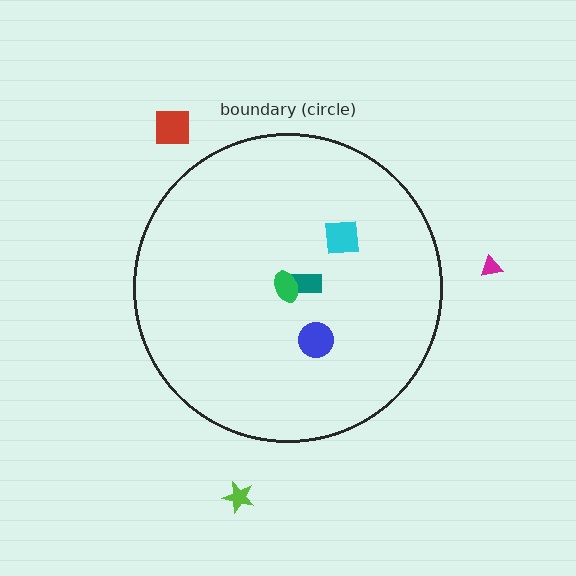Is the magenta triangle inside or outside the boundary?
Outside.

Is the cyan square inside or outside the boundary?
Inside.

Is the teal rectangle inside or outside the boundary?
Inside.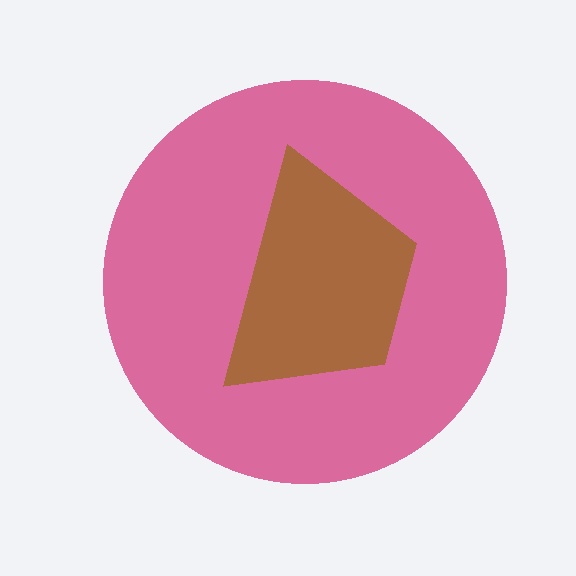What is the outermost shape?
The pink circle.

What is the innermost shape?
The brown trapezoid.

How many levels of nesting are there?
2.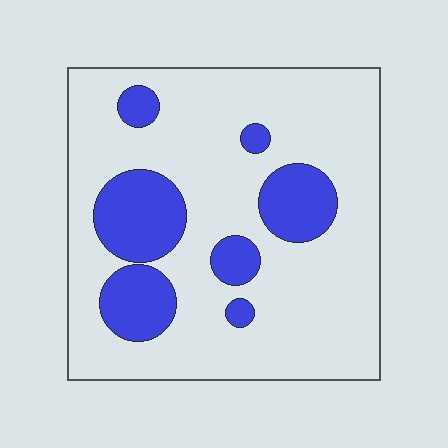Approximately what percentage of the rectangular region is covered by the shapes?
Approximately 20%.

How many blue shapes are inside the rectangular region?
7.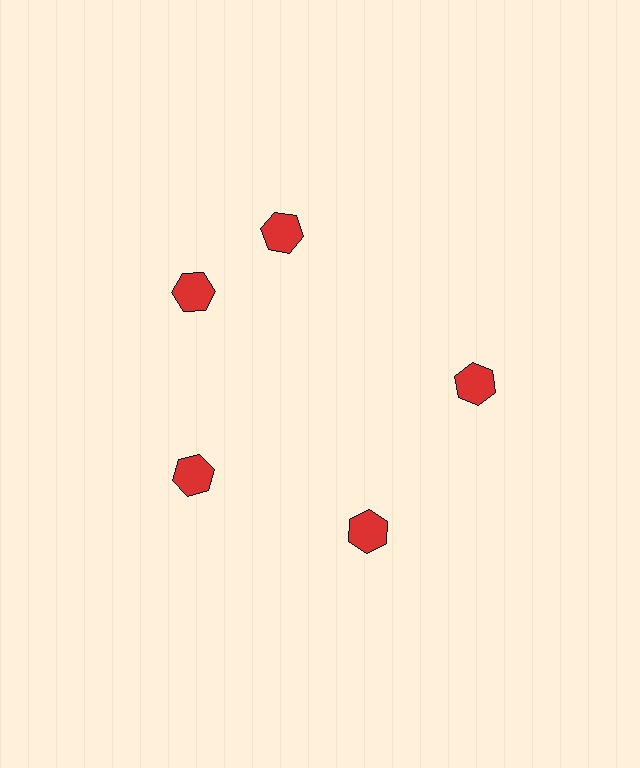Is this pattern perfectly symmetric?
No. The 5 red hexagons are arranged in a ring, but one element near the 1 o'clock position is rotated out of alignment along the ring, breaking the 5-fold rotational symmetry.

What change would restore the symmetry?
The symmetry would be restored by rotating it back into even spacing with its neighbors so that all 5 hexagons sit at equal angles and equal distance from the center.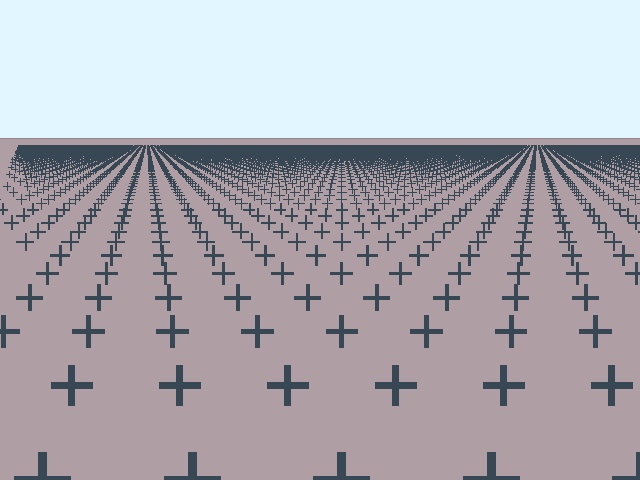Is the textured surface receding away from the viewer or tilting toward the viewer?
The surface is receding away from the viewer. Texture elements get smaller and denser toward the top.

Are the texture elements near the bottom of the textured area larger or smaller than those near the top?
Larger. Near the bottom, elements are closer to the viewer and appear at a bigger on-screen size.